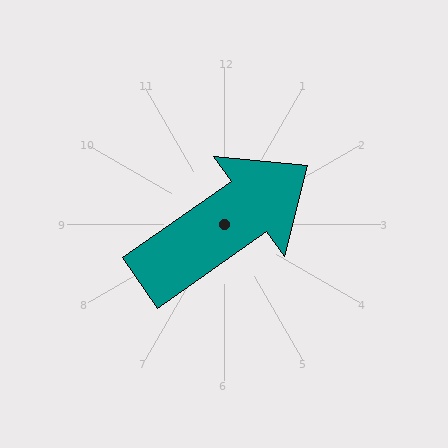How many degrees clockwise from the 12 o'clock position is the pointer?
Approximately 55 degrees.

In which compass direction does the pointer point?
Northeast.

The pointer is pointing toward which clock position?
Roughly 2 o'clock.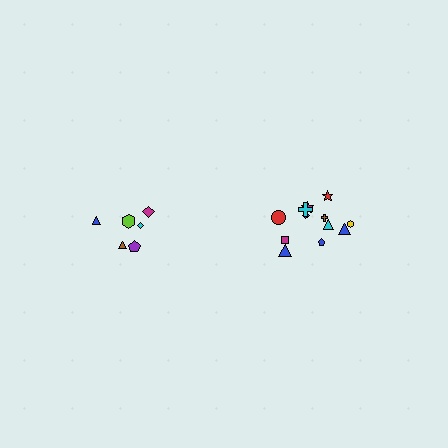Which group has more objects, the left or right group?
The right group.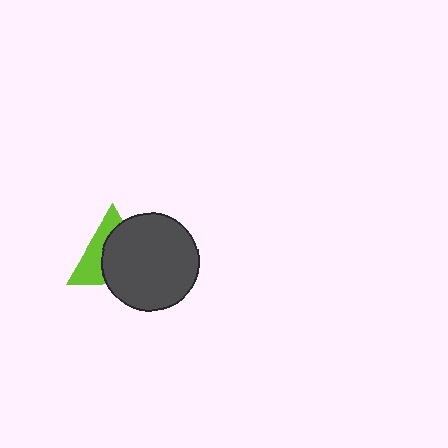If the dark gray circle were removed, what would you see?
You would see the complete lime triangle.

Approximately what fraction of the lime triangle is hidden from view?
Roughly 59% of the lime triangle is hidden behind the dark gray circle.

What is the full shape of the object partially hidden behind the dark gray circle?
The partially hidden object is a lime triangle.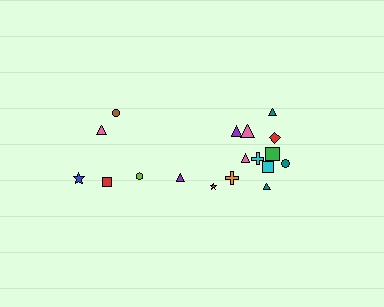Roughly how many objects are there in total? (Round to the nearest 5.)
Roughly 20 objects in total.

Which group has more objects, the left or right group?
The right group.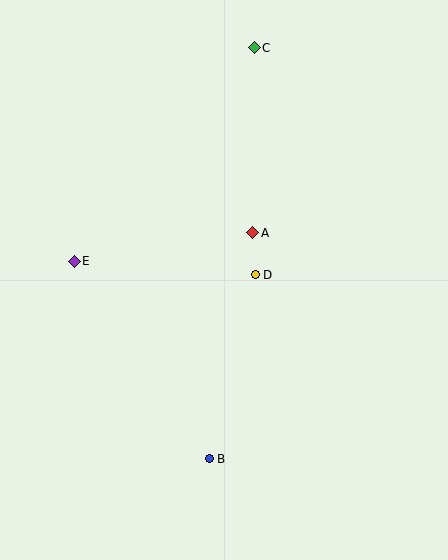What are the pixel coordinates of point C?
Point C is at (254, 48).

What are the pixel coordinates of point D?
Point D is at (255, 275).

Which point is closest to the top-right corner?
Point C is closest to the top-right corner.